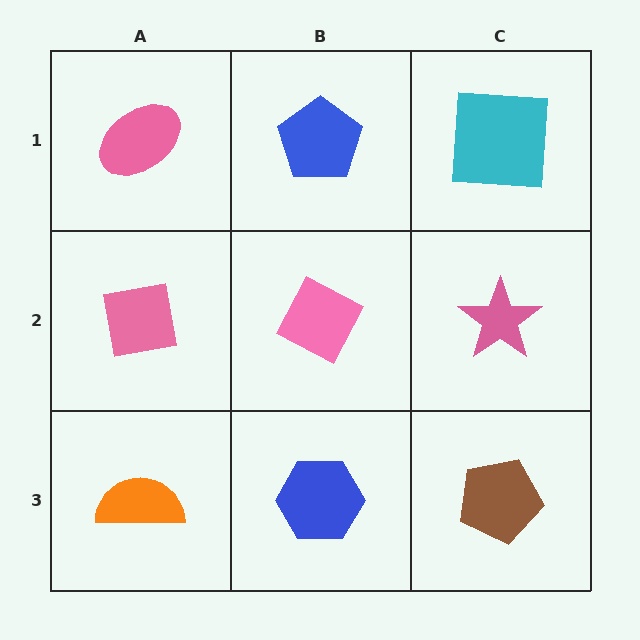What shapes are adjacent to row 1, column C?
A pink star (row 2, column C), a blue pentagon (row 1, column B).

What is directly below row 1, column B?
A pink diamond.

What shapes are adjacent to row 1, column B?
A pink diamond (row 2, column B), a pink ellipse (row 1, column A), a cyan square (row 1, column C).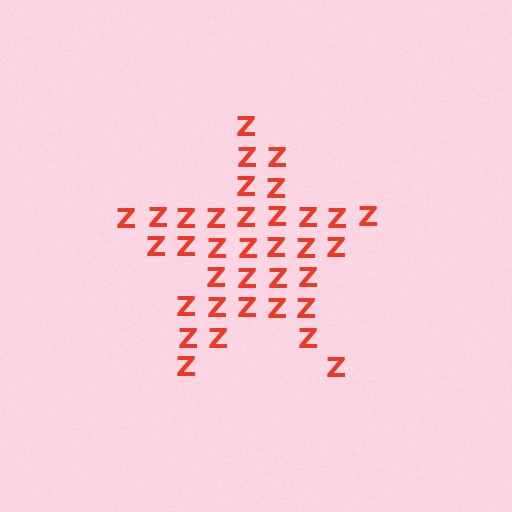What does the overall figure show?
The overall figure shows a star.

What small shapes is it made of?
It is made of small letter Z's.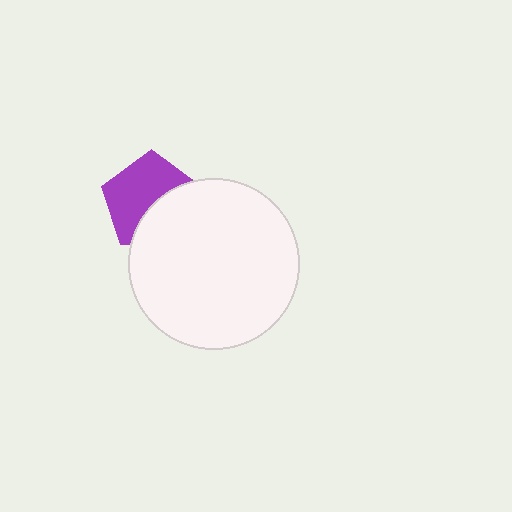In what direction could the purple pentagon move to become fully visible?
The purple pentagon could move toward the upper-left. That would shift it out from behind the white circle entirely.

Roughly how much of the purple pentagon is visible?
About half of it is visible (roughly 58%).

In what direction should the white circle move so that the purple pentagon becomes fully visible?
The white circle should move toward the lower-right. That is the shortest direction to clear the overlap and leave the purple pentagon fully visible.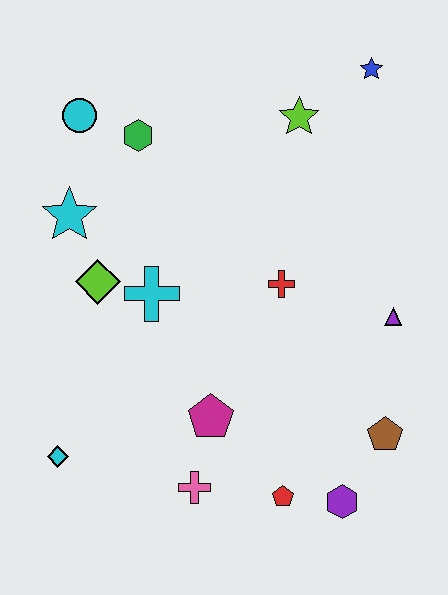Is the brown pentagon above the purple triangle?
No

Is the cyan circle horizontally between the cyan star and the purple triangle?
Yes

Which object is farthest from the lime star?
The cyan diamond is farthest from the lime star.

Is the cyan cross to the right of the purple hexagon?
No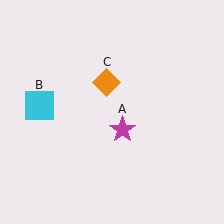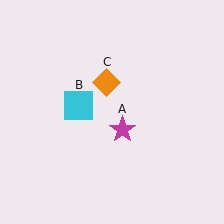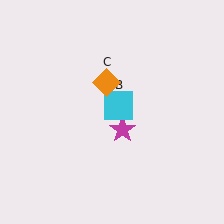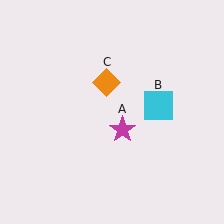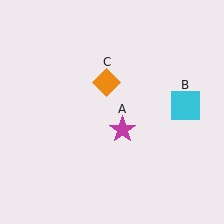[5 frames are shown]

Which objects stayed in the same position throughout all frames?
Magenta star (object A) and orange diamond (object C) remained stationary.